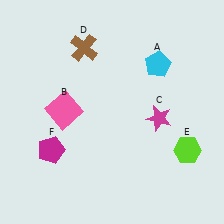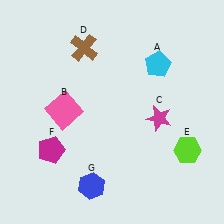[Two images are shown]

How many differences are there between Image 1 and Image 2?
There is 1 difference between the two images.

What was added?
A blue hexagon (G) was added in Image 2.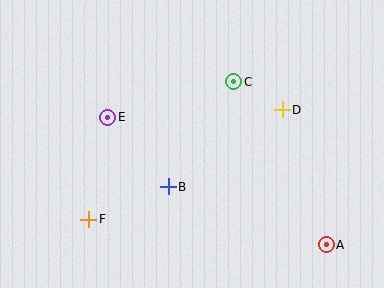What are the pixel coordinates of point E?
Point E is at (108, 117).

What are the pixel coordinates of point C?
Point C is at (234, 82).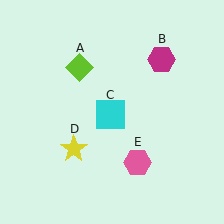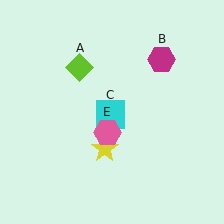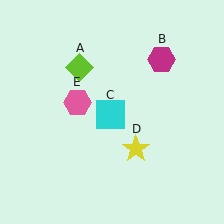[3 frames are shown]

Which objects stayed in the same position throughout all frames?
Lime diamond (object A) and magenta hexagon (object B) and cyan square (object C) remained stationary.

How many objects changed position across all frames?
2 objects changed position: yellow star (object D), pink hexagon (object E).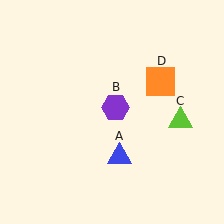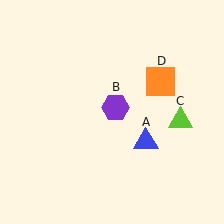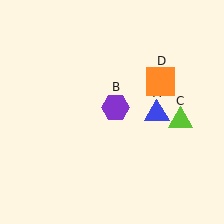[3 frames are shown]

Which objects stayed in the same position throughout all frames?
Purple hexagon (object B) and lime triangle (object C) and orange square (object D) remained stationary.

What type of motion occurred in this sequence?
The blue triangle (object A) rotated counterclockwise around the center of the scene.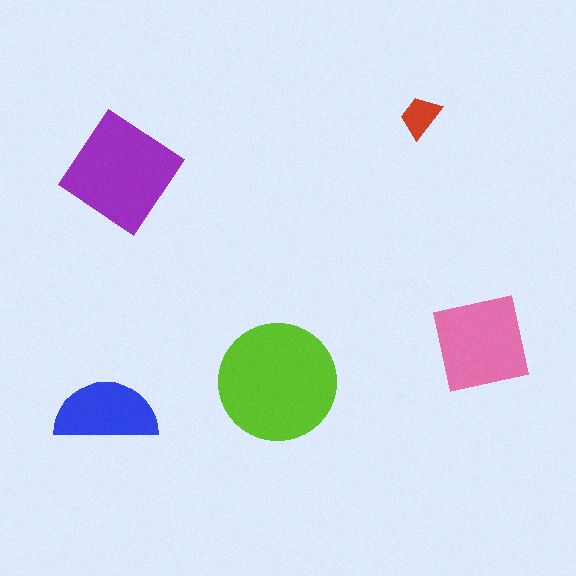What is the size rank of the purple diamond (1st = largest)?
2nd.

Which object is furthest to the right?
The pink square is rightmost.